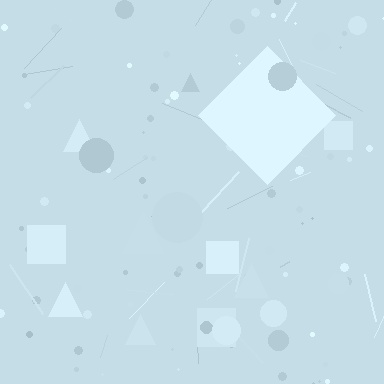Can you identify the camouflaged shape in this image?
The camouflaged shape is a diamond.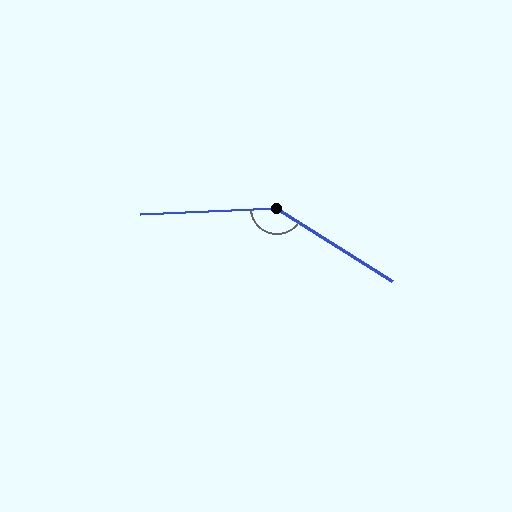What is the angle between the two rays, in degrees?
Approximately 145 degrees.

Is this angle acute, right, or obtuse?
It is obtuse.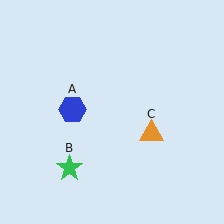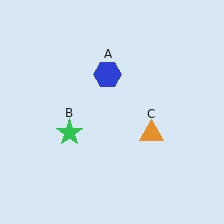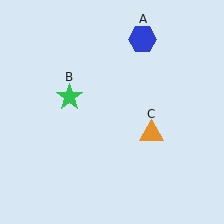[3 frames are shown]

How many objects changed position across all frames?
2 objects changed position: blue hexagon (object A), green star (object B).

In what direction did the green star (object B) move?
The green star (object B) moved up.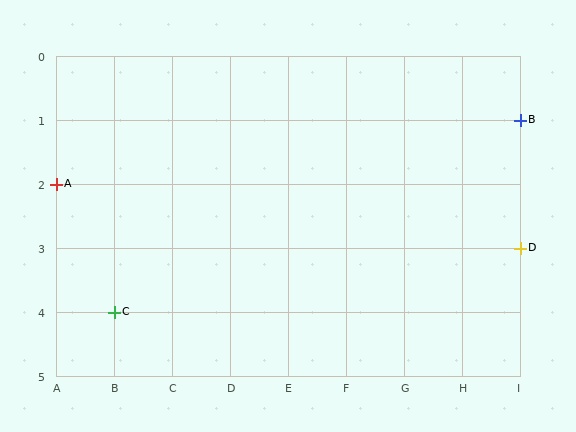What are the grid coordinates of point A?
Point A is at grid coordinates (A, 2).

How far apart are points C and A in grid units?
Points C and A are 1 column and 2 rows apart (about 2.2 grid units diagonally).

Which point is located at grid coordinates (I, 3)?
Point D is at (I, 3).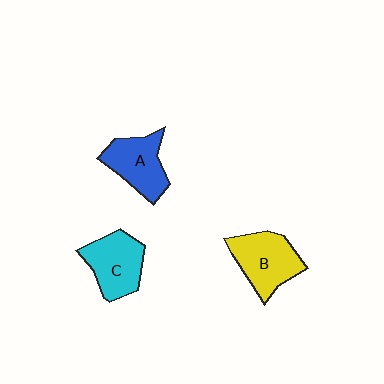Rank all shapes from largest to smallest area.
From largest to smallest: B (yellow), C (cyan), A (blue).